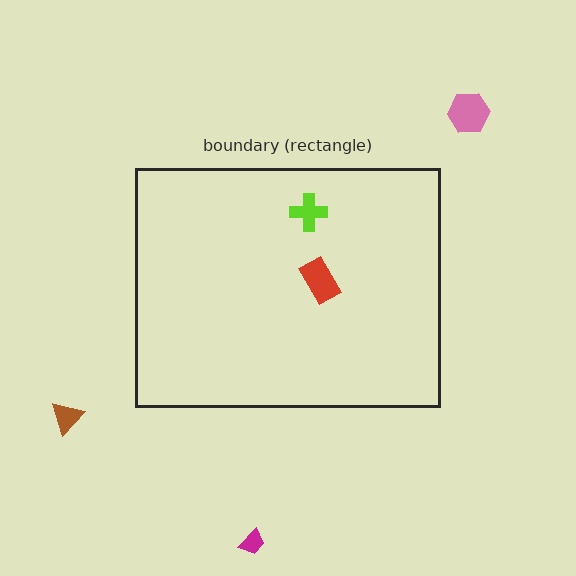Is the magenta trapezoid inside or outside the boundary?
Outside.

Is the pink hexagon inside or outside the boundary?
Outside.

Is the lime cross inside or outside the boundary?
Inside.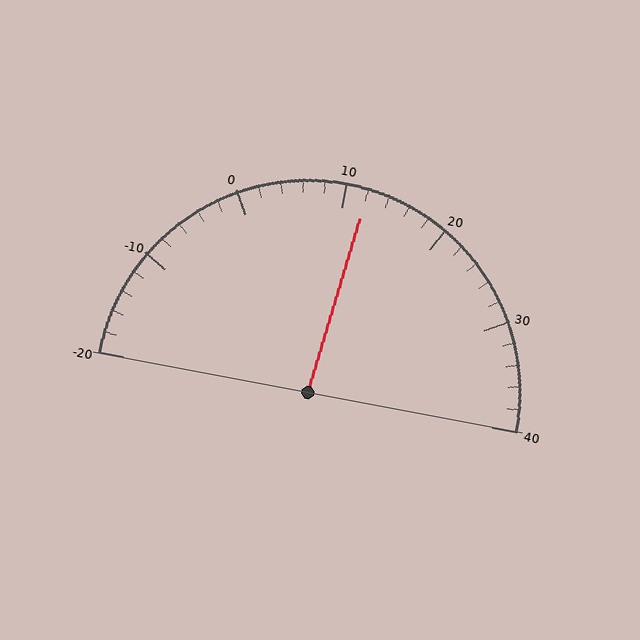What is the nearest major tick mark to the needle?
The nearest major tick mark is 10.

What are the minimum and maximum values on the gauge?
The gauge ranges from -20 to 40.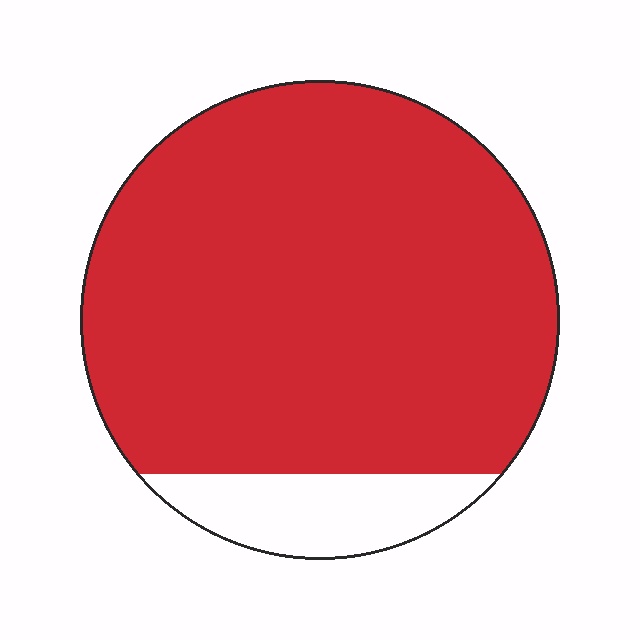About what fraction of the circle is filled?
About seven eighths (7/8).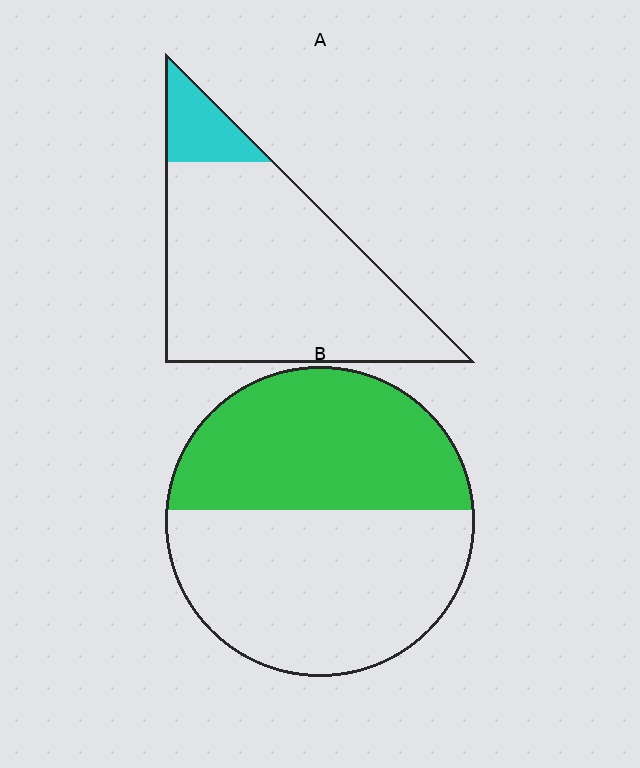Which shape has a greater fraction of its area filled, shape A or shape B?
Shape B.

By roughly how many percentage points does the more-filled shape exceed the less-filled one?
By roughly 35 percentage points (B over A).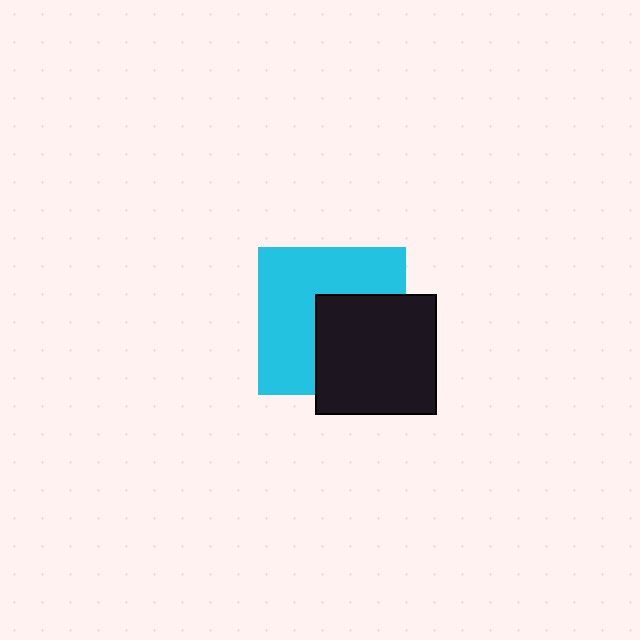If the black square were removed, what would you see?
You would see the complete cyan square.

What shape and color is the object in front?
The object in front is a black square.